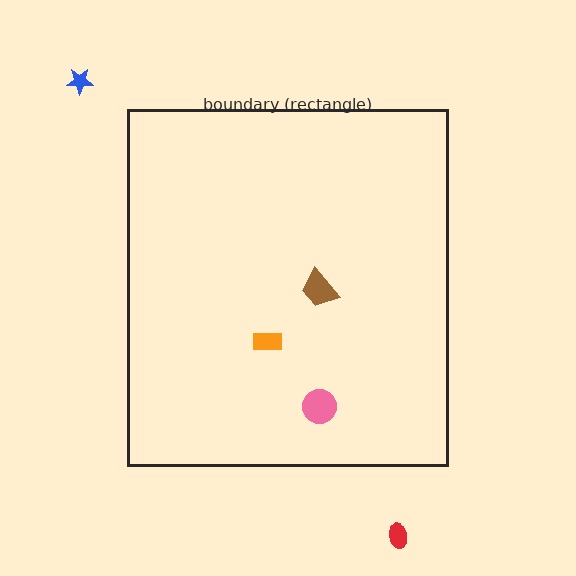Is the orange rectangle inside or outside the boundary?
Inside.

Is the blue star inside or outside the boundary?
Outside.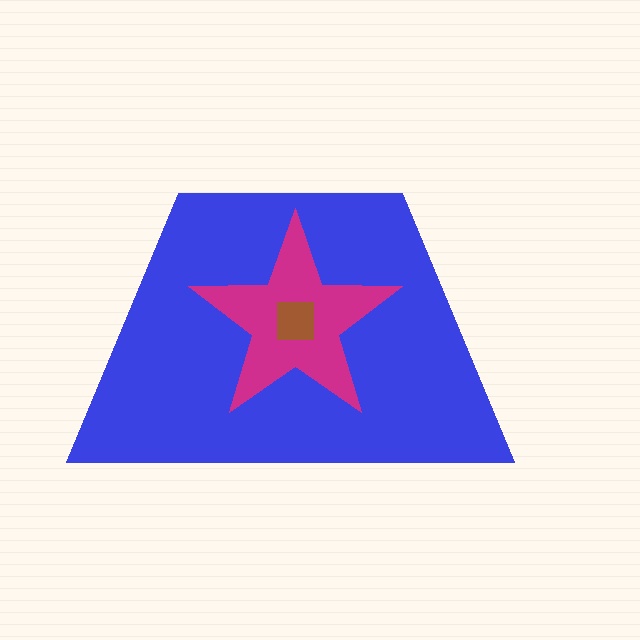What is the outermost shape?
The blue trapezoid.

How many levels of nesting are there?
3.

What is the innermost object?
The brown square.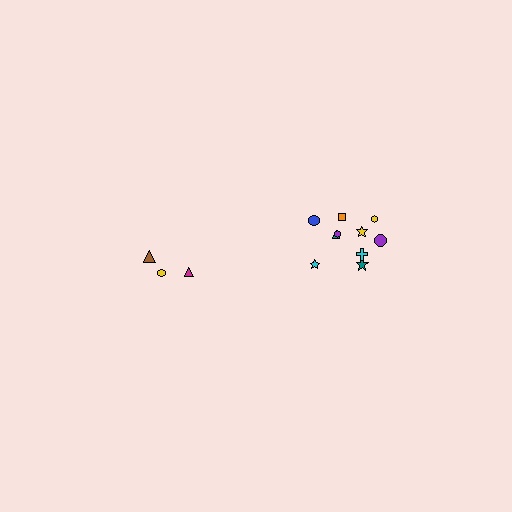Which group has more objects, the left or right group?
The right group.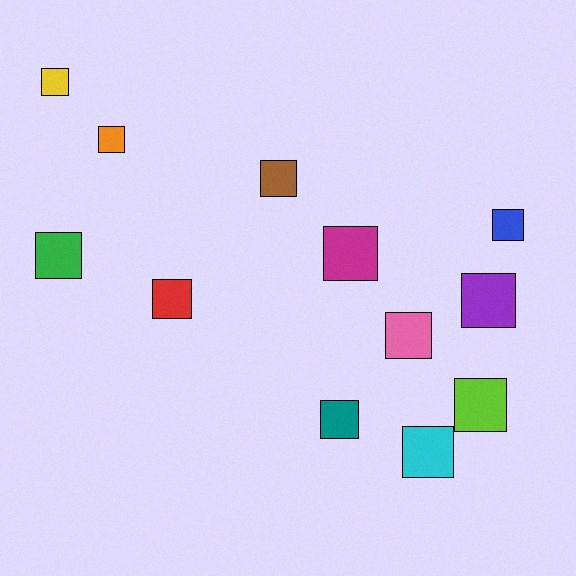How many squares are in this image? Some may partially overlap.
There are 12 squares.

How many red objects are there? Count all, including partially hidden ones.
There is 1 red object.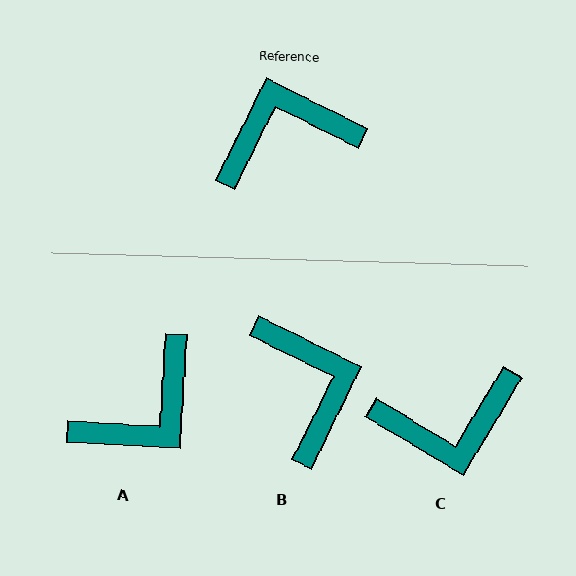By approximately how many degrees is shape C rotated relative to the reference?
Approximately 175 degrees counter-clockwise.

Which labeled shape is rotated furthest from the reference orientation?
C, about 175 degrees away.